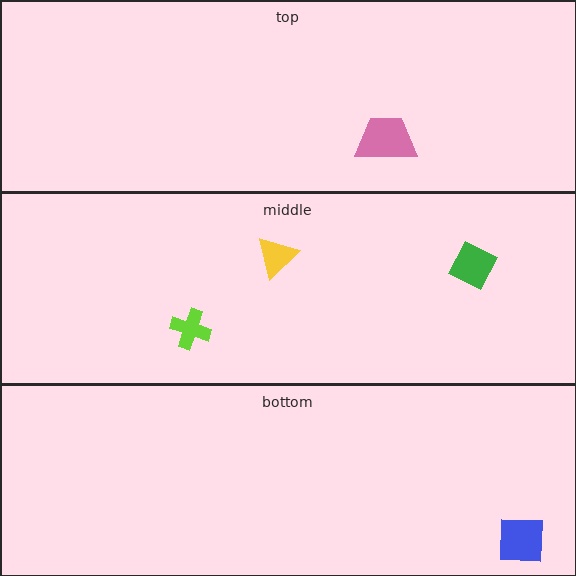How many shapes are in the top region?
1.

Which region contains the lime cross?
The middle region.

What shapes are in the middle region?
The lime cross, the yellow triangle, the green diamond.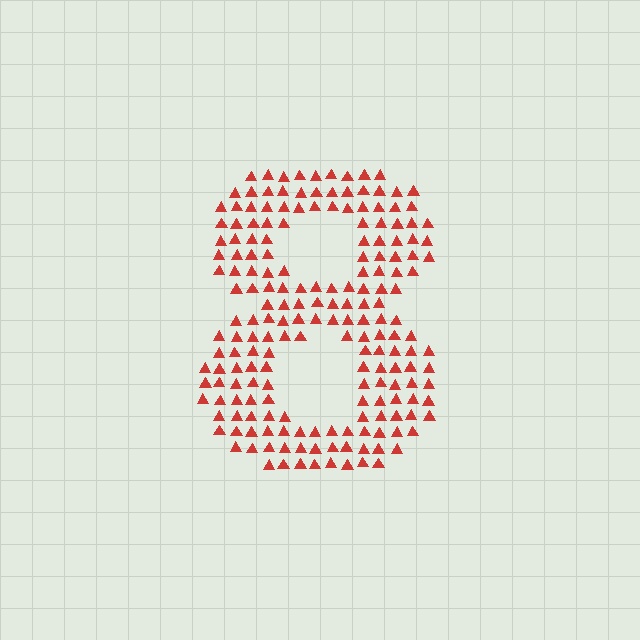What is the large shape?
The large shape is the digit 8.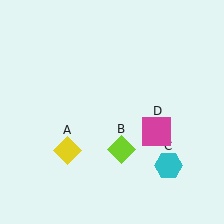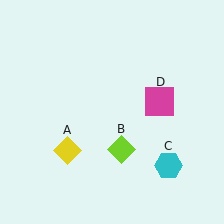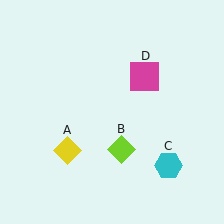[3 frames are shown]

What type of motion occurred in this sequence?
The magenta square (object D) rotated counterclockwise around the center of the scene.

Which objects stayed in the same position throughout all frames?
Yellow diamond (object A) and lime diamond (object B) and cyan hexagon (object C) remained stationary.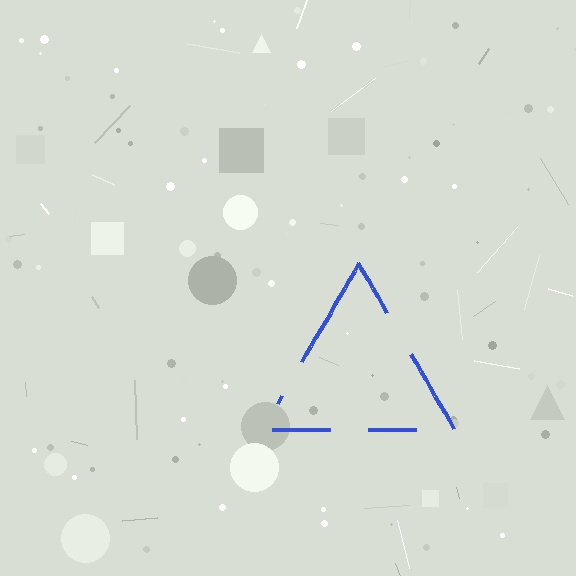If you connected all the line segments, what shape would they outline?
They would outline a triangle.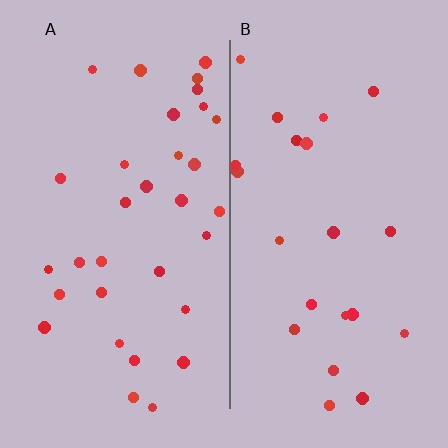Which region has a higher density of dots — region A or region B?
A (the left).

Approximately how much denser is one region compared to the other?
Approximately 1.5× — region A over region B.